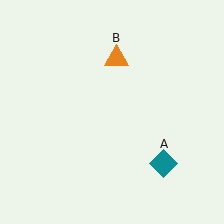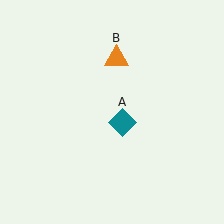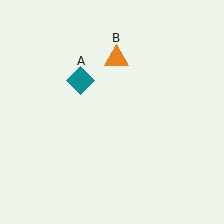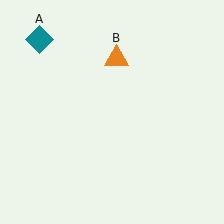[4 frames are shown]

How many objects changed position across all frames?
1 object changed position: teal diamond (object A).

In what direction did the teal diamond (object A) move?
The teal diamond (object A) moved up and to the left.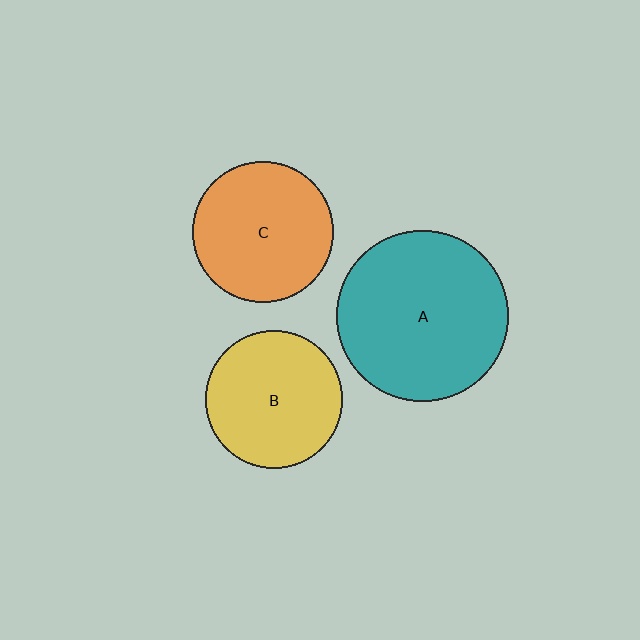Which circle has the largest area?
Circle A (teal).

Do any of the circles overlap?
No, none of the circles overlap.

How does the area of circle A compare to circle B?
Approximately 1.6 times.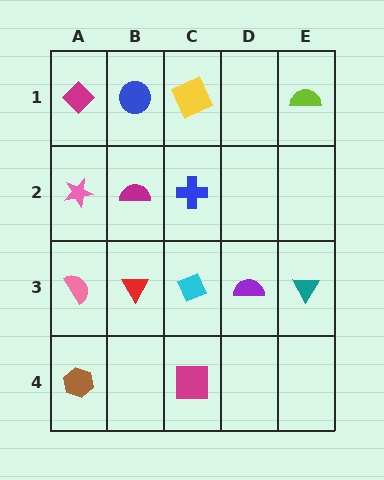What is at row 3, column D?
A purple semicircle.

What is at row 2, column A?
A pink star.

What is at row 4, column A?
A brown hexagon.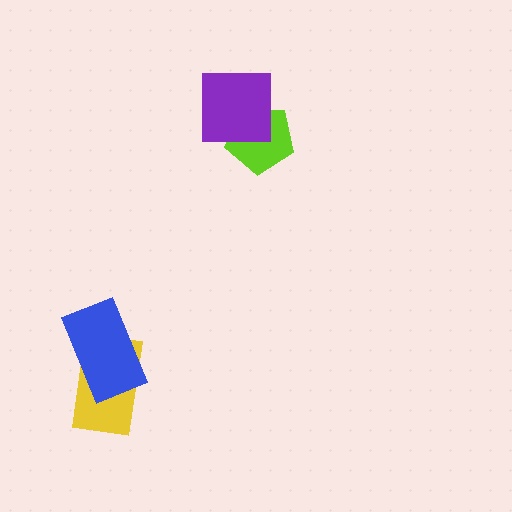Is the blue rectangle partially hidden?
No, no other shape covers it.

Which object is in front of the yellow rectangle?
The blue rectangle is in front of the yellow rectangle.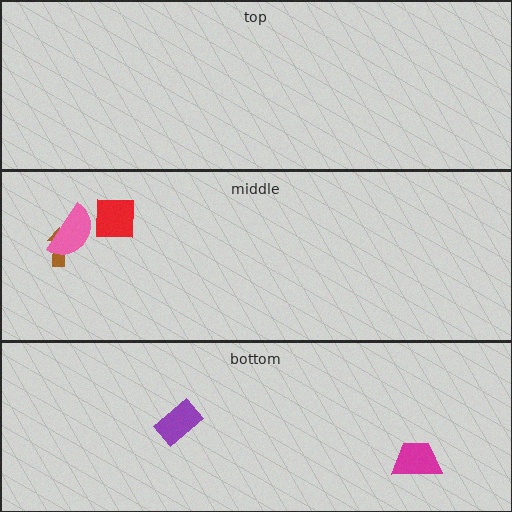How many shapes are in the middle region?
3.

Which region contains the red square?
The middle region.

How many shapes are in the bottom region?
2.